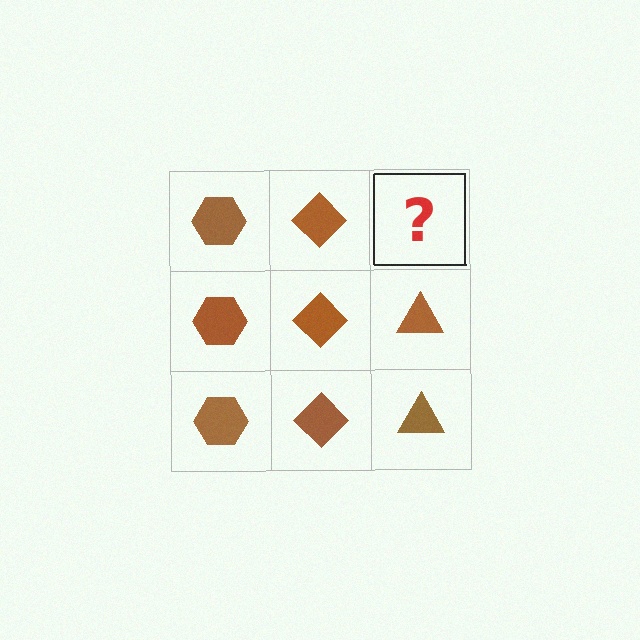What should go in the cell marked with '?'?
The missing cell should contain a brown triangle.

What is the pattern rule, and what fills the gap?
The rule is that each column has a consistent shape. The gap should be filled with a brown triangle.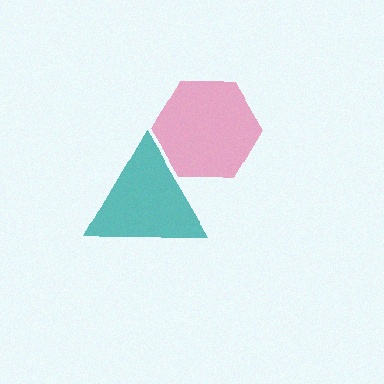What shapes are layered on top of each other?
The layered shapes are: a pink hexagon, a teal triangle.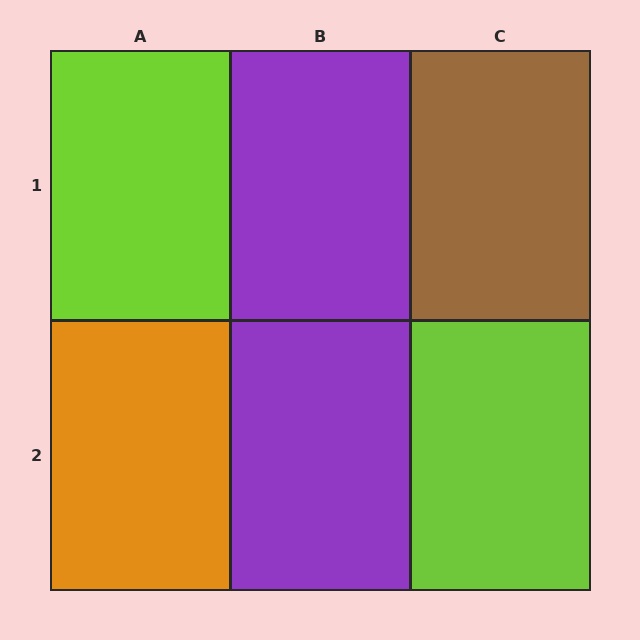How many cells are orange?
1 cell is orange.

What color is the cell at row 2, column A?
Orange.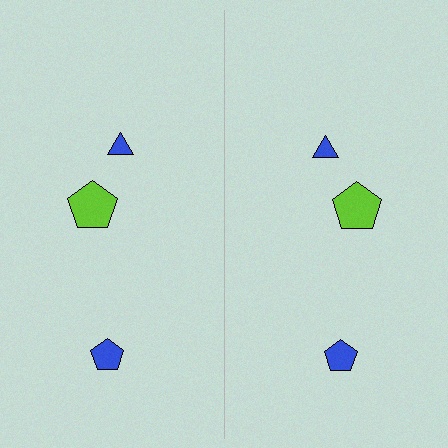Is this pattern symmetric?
Yes, this pattern has bilateral (reflection) symmetry.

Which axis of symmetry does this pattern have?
The pattern has a vertical axis of symmetry running through the center of the image.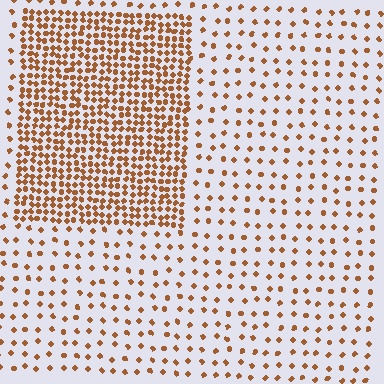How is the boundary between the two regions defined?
The boundary is defined by a change in element density (approximately 3.1x ratio). All elements are the same color, size, and shape.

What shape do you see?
I see a rectangle.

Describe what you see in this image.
The image contains small brown elements arranged at two different densities. A rectangle-shaped region is visible where the elements are more densely packed than the surrounding area.